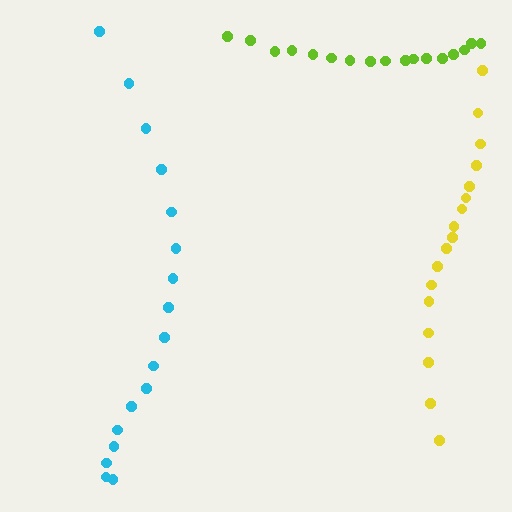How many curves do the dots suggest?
There are 3 distinct paths.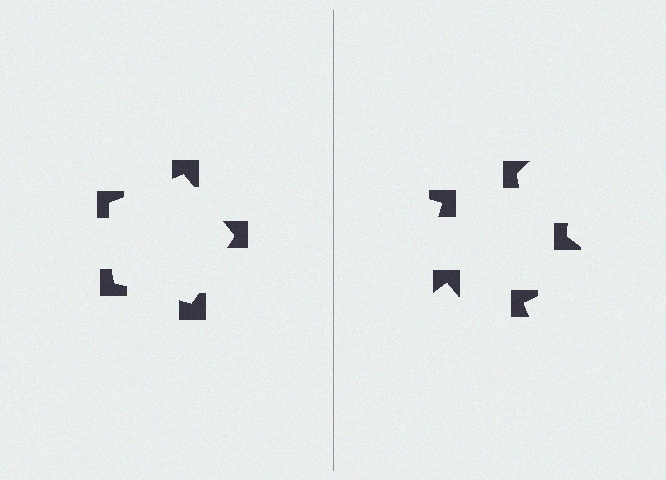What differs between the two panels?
The notched squares are positioned identically on both sides; only the wedge orientations differ. On the left they align to a pentagon; on the right they are misaligned.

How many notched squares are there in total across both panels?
10 — 5 on each side.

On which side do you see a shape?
An illusory pentagon appears on the left side. On the right side the wedge cuts are rotated, so no coherent shape forms.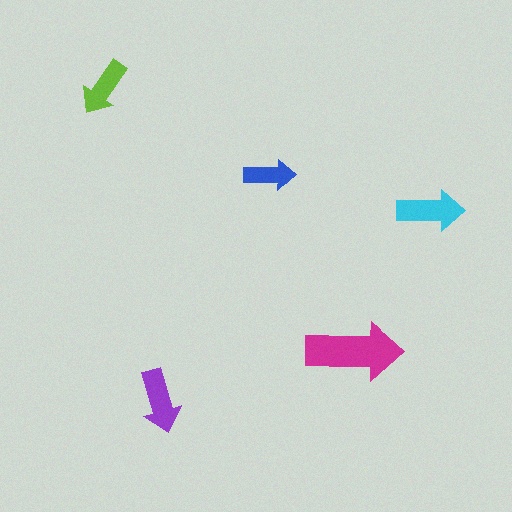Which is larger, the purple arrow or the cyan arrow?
The cyan one.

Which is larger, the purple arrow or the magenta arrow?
The magenta one.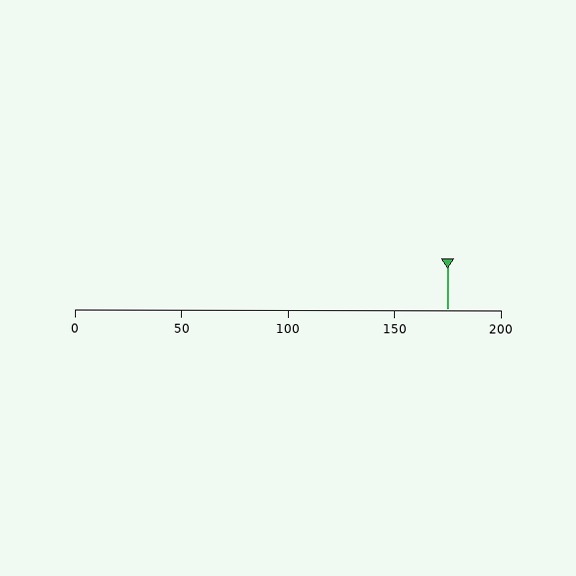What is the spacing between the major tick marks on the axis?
The major ticks are spaced 50 apart.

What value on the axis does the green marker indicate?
The marker indicates approximately 175.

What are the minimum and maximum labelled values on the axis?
The axis runs from 0 to 200.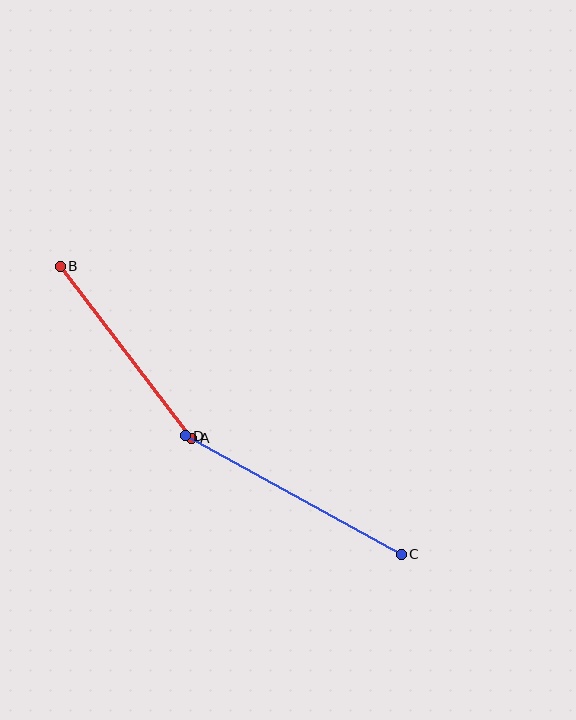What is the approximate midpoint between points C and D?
The midpoint is at approximately (293, 495) pixels.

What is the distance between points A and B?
The distance is approximately 217 pixels.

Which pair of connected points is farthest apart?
Points C and D are farthest apart.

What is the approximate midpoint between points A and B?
The midpoint is at approximately (126, 352) pixels.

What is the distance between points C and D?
The distance is approximately 246 pixels.